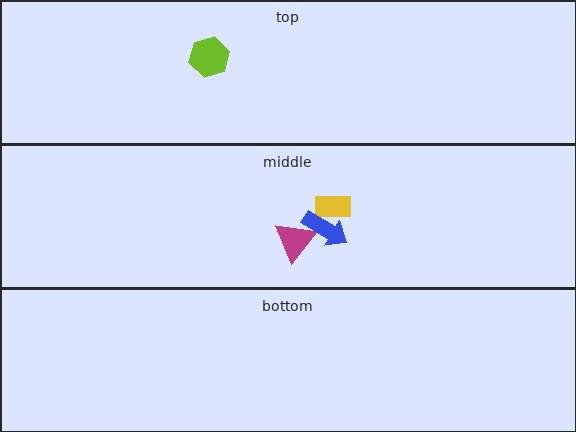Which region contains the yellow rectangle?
The middle region.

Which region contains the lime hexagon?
The top region.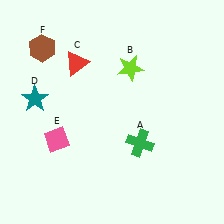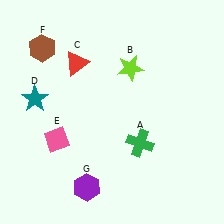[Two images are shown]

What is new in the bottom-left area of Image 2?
A purple hexagon (G) was added in the bottom-left area of Image 2.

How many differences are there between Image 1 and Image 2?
There is 1 difference between the two images.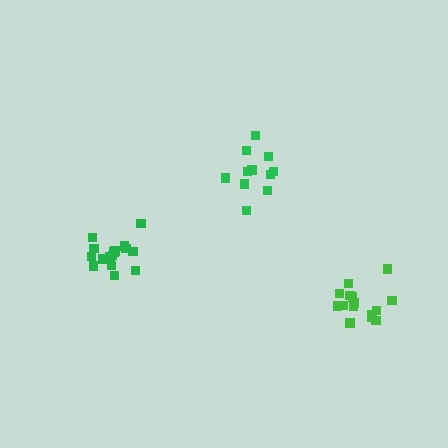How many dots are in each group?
Group 1: 11 dots, Group 2: 16 dots, Group 3: 15 dots (42 total).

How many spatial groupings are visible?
There are 3 spatial groupings.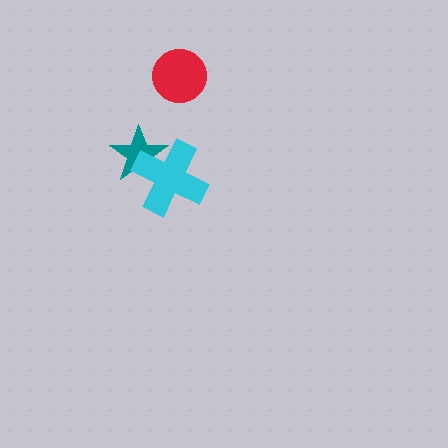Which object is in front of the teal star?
The cyan cross is in front of the teal star.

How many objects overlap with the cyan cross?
1 object overlaps with the cyan cross.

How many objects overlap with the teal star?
1 object overlaps with the teal star.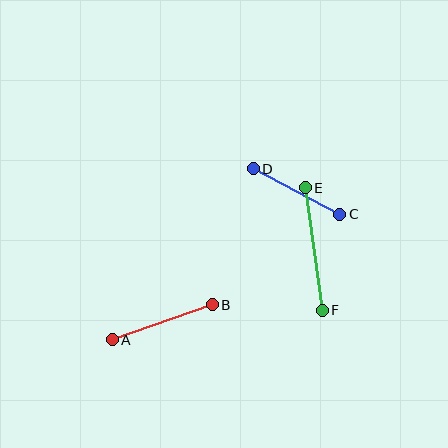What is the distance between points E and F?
The distance is approximately 124 pixels.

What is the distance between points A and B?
The distance is approximately 106 pixels.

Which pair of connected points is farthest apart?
Points E and F are farthest apart.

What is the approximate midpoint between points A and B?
The midpoint is at approximately (162, 322) pixels.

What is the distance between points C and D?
The distance is approximately 98 pixels.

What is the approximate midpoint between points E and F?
The midpoint is at approximately (314, 249) pixels.